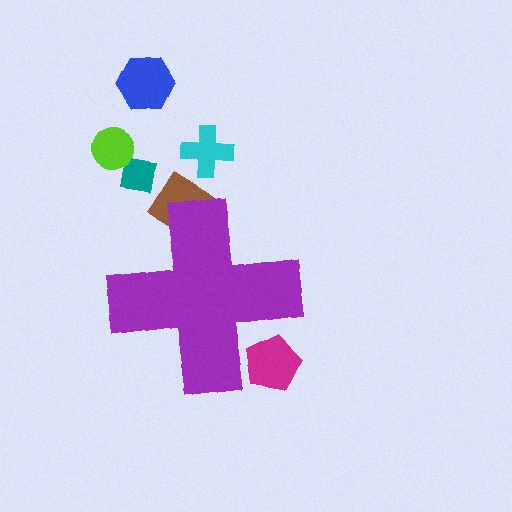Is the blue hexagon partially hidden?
No, the blue hexagon is fully visible.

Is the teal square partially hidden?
No, the teal square is fully visible.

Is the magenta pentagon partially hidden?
Yes, the magenta pentagon is partially hidden behind the purple cross.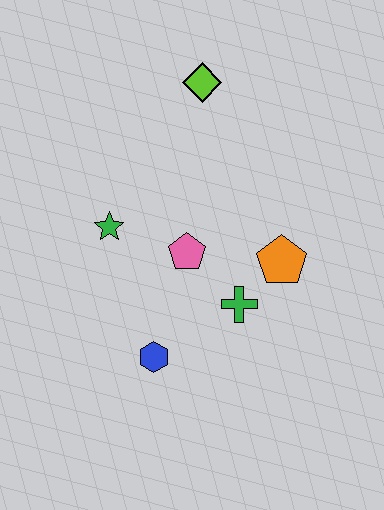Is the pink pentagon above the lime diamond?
No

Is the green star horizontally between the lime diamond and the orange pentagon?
No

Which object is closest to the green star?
The pink pentagon is closest to the green star.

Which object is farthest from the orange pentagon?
The lime diamond is farthest from the orange pentagon.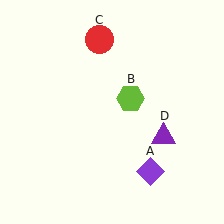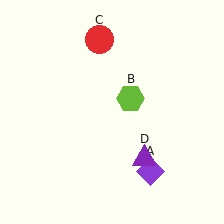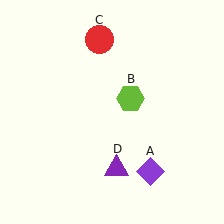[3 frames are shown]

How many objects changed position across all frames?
1 object changed position: purple triangle (object D).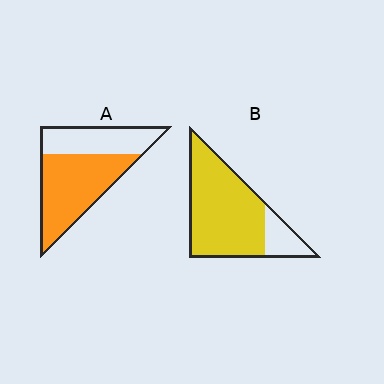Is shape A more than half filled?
Yes.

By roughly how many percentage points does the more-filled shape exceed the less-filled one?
By roughly 20 percentage points (B over A).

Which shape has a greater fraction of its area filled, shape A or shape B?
Shape B.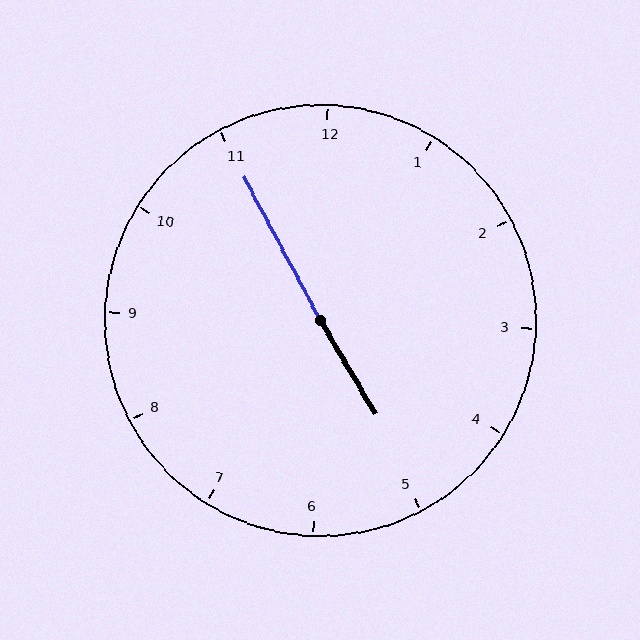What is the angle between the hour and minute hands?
Approximately 178 degrees.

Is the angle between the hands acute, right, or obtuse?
It is obtuse.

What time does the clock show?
4:55.